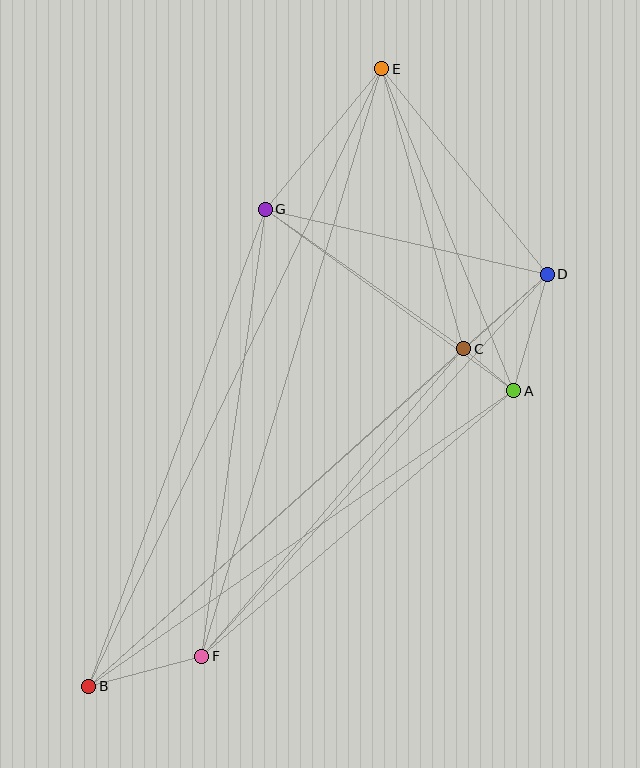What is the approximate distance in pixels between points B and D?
The distance between B and D is approximately 617 pixels.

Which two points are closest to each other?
Points A and C are closest to each other.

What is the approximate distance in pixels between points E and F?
The distance between E and F is approximately 614 pixels.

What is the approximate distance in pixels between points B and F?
The distance between B and F is approximately 117 pixels.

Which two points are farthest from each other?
Points B and E are farthest from each other.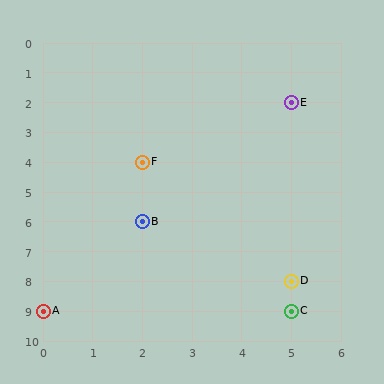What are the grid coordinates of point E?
Point E is at grid coordinates (5, 2).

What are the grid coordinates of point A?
Point A is at grid coordinates (0, 9).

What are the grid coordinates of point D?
Point D is at grid coordinates (5, 8).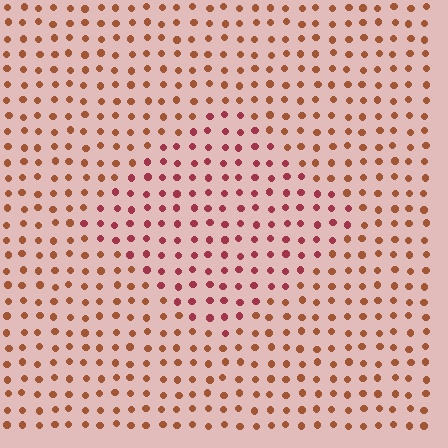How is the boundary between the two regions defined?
The boundary is defined purely by a slight shift in hue (about 30 degrees). Spacing, size, and orientation are identical on both sides.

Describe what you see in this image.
The image is filled with small brown elements in a uniform arrangement. A diamond-shaped region is visible where the elements are tinted to a slightly different hue, forming a subtle color boundary.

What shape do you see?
I see a diamond.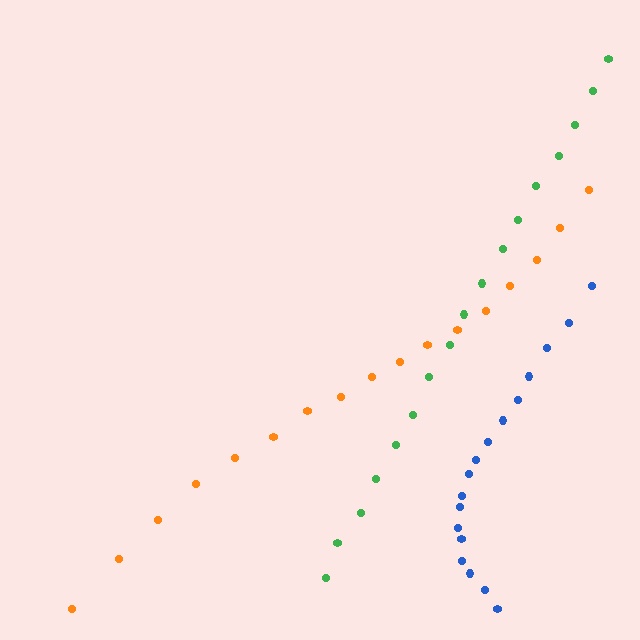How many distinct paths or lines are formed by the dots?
There are 3 distinct paths.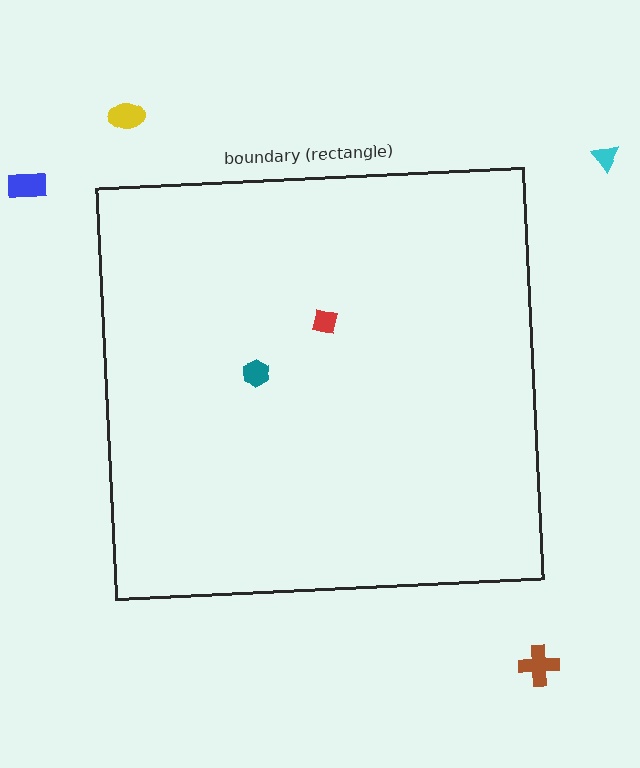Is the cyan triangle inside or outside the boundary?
Outside.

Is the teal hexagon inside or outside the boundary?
Inside.